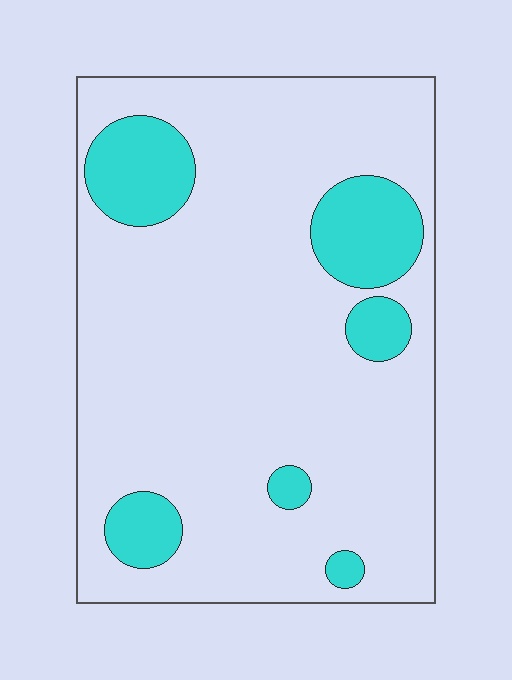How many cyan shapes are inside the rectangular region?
6.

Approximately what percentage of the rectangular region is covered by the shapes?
Approximately 15%.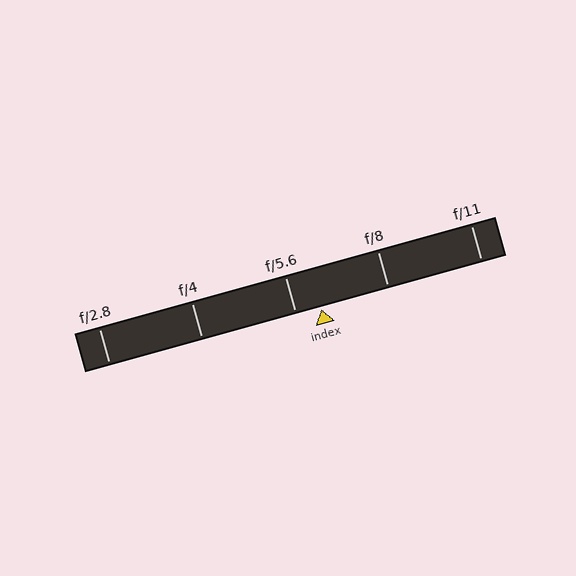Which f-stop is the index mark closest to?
The index mark is closest to f/5.6.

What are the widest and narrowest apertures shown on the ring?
The widest aperture shown is f/2.8 and the narrowest is f/11.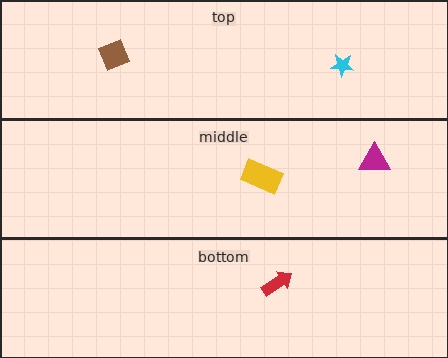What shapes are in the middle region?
The magenta triangle, the yellow rectangle.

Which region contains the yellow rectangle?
The middle region.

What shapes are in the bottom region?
The red arrow.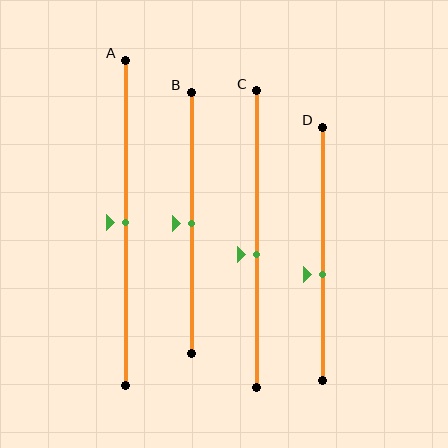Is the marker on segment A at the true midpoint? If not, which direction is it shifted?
Yes, the marker on segment A is at the true midpoint.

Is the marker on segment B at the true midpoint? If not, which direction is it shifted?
Yes, the marker on segment B is at the true midpoint.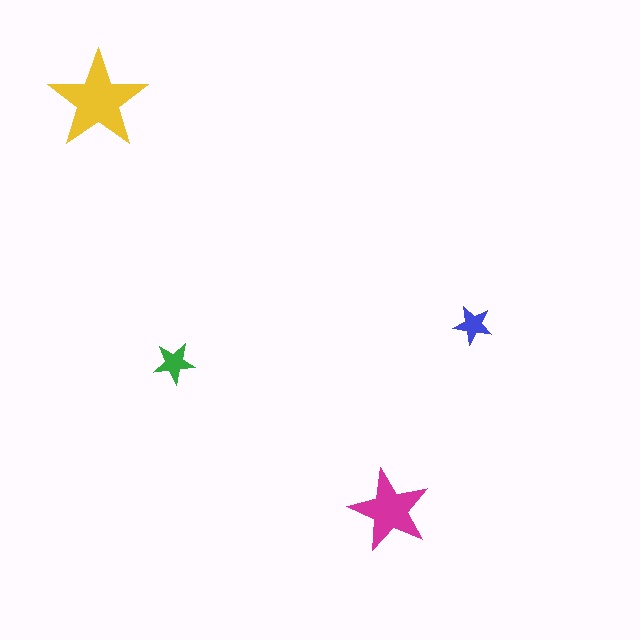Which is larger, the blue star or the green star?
The green one.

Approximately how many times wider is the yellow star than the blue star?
About 2.5 times wider.